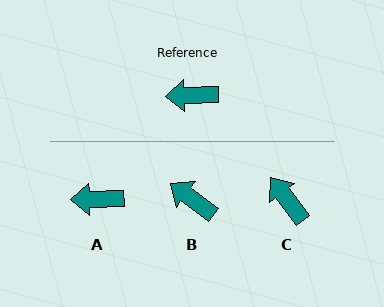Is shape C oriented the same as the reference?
No, it is off by about 55 degrees.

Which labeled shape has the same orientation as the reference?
A.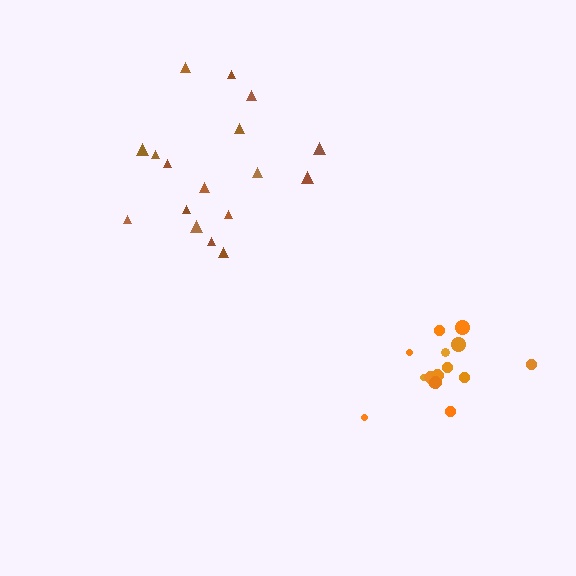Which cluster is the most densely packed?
Orange.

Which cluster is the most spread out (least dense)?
Brown.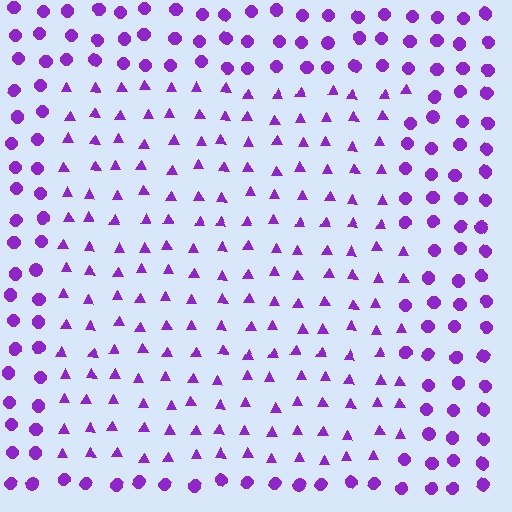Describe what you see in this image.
The image is filled with small purple elements arranged in a uniform grid. A rectangle-shaped region contains triangles, while the surrounding area contains circles. The boundary is defined purely by the change in element shape.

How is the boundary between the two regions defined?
The boundary is defined by a change in element shape: triangles inside vs. circles outside. All elements share the same color and spacing.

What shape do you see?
I see a rectangle.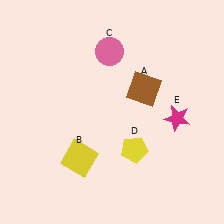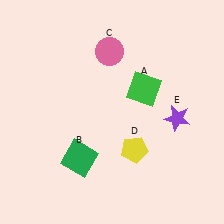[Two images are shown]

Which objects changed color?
A changed from brown to green. B changed from yellow to green. E changed from magenta to purple.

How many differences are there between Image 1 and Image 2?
There are 3 differences between the two images.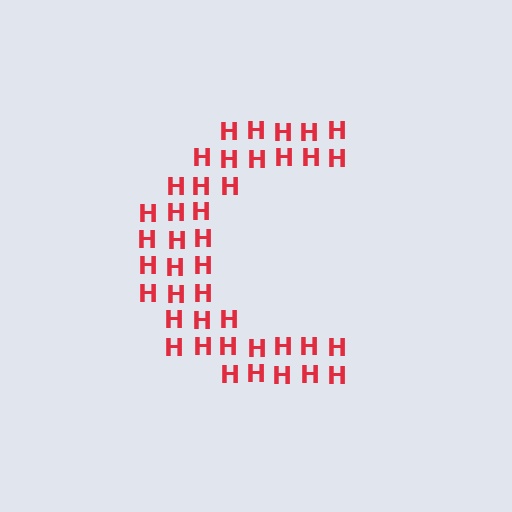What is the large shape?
The large shape is the letter C.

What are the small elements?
The small elements are letter H's.